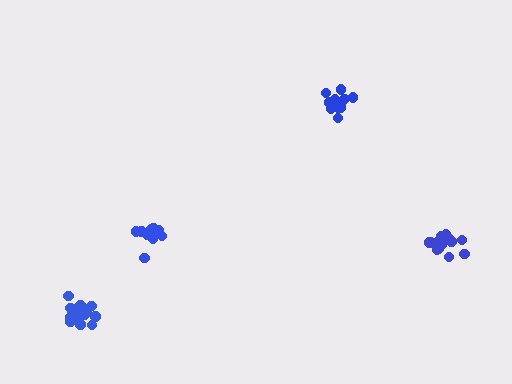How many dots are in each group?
Group 1: 16 dots, Group 2: 16 dots, Group 3: 14 dots, Group 4: 19 dots (65 total).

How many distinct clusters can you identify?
There are 4 distinct clusters.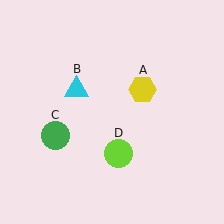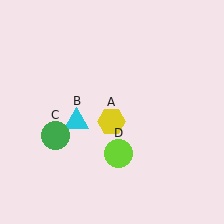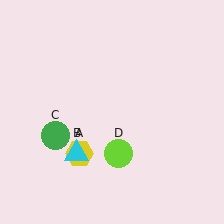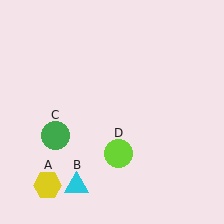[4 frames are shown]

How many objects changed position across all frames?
2 objects changed position: yellow hexagon (object A), cyan triangle (object B).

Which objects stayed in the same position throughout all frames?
Green circle (object C) and lime circle (object D) remained stationary.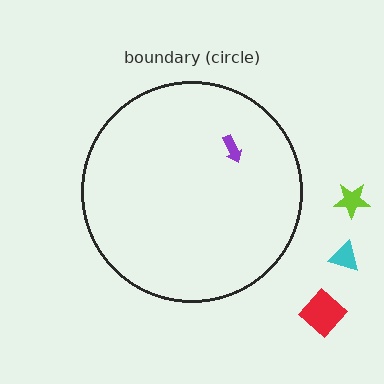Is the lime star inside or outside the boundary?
Outside.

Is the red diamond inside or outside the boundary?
Outside.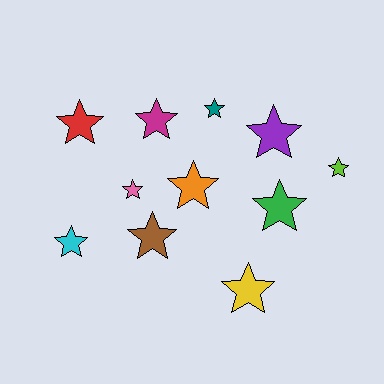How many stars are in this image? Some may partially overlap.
There are 11 stars.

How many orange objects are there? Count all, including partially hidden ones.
There is 1 orange object.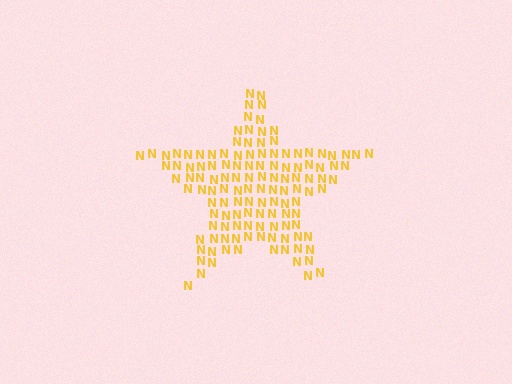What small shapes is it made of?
It is made of small letter N's.